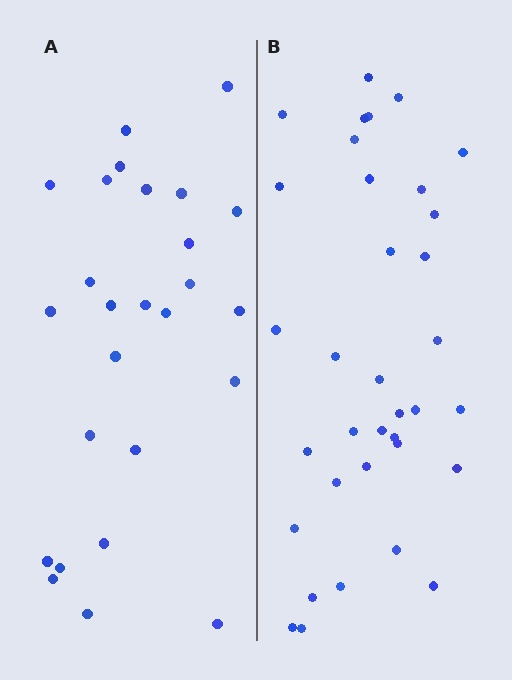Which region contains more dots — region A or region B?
Region B (the right region) has more dots.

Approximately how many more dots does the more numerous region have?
Region B has roughly 8 or so more dots than region A.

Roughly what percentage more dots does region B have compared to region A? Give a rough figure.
About 35% more.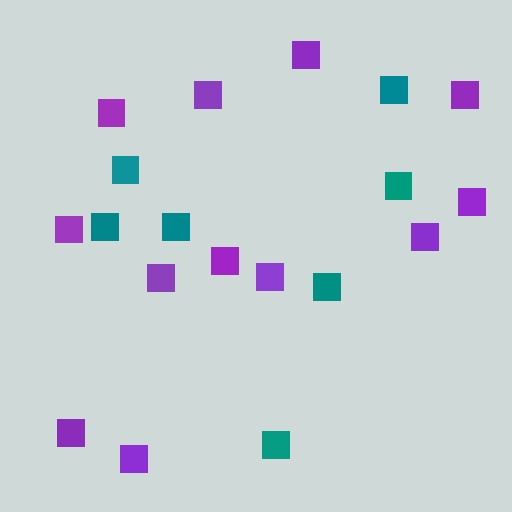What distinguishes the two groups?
There are 2 groups: one group of teal squares (7) and one group of purple squares (12).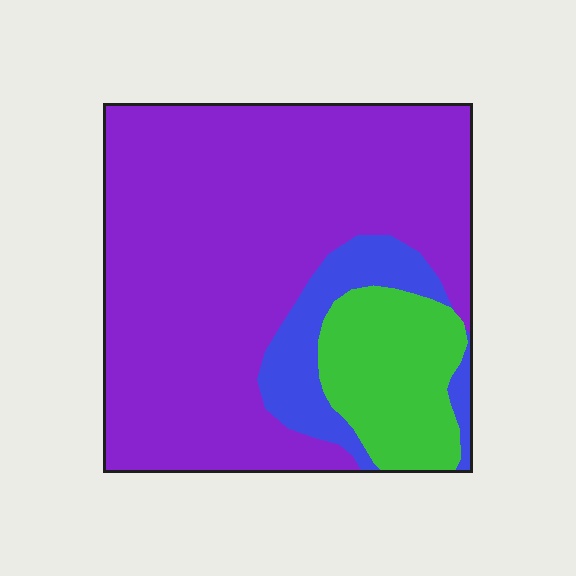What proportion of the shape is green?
Green takes up about one sixth (1/6) of the shape.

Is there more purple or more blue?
Purple.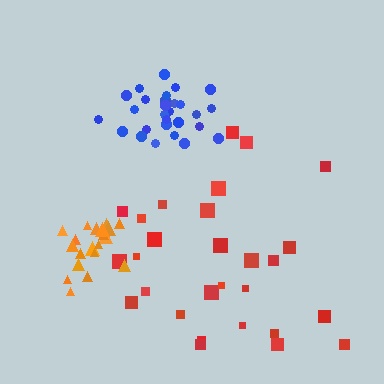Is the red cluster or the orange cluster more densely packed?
Orange.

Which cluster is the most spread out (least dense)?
Red.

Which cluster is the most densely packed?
Blue.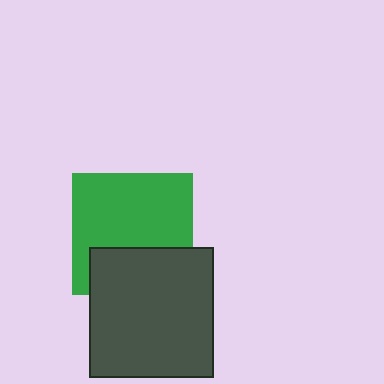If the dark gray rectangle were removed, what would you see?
You would see the complete green square.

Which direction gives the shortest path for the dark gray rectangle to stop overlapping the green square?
Moving down gives the shortest separation.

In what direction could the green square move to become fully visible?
The green square could move up. That would shift it out from behind the dark gray rectangle entirely.